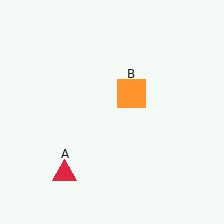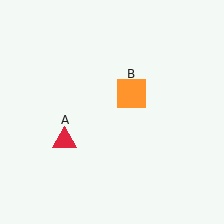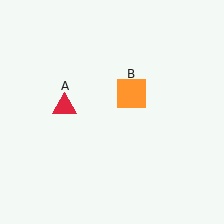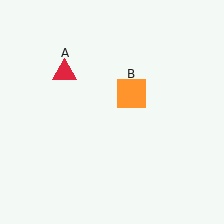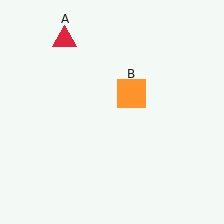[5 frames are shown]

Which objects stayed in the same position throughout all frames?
Orange square (object B) remained stationary.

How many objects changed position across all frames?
1 object changed position: red triangle (object A).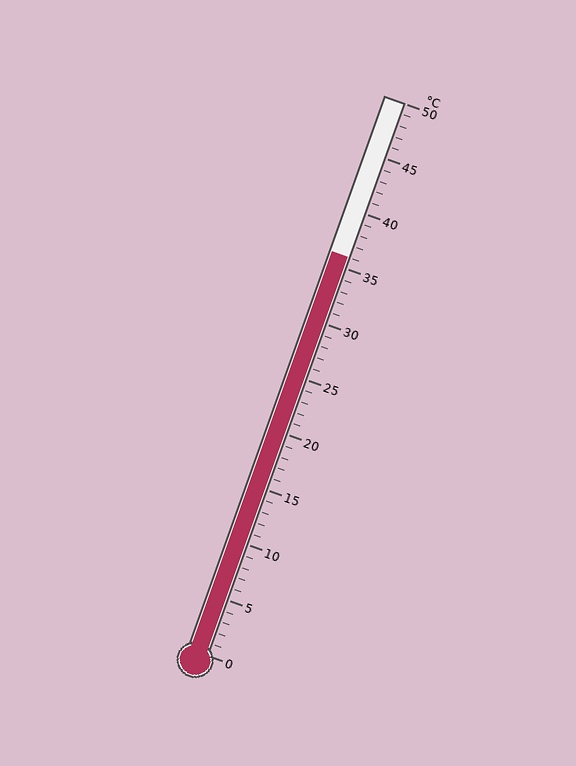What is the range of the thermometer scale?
The thermometer scale ranges from 0°C to 50°C.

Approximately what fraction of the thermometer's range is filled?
The thermometer is filled to approximately 70% of its range.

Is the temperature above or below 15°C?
The temperature is above 15°C.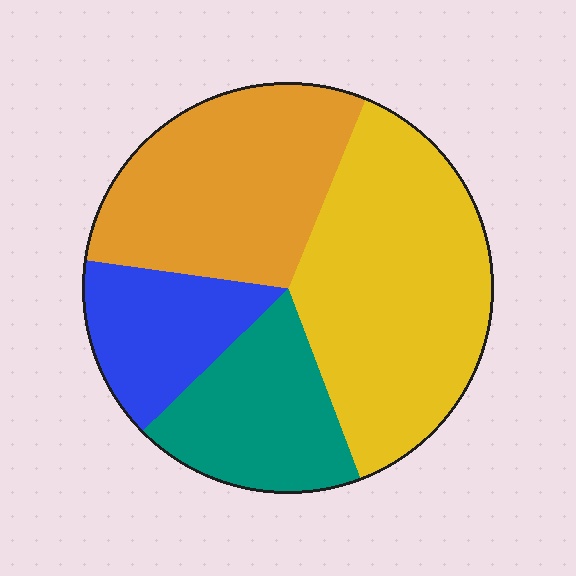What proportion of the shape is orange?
Orange covers about 30% of the shape.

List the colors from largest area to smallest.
From largest to smallest: yellow, orange, teal, blue.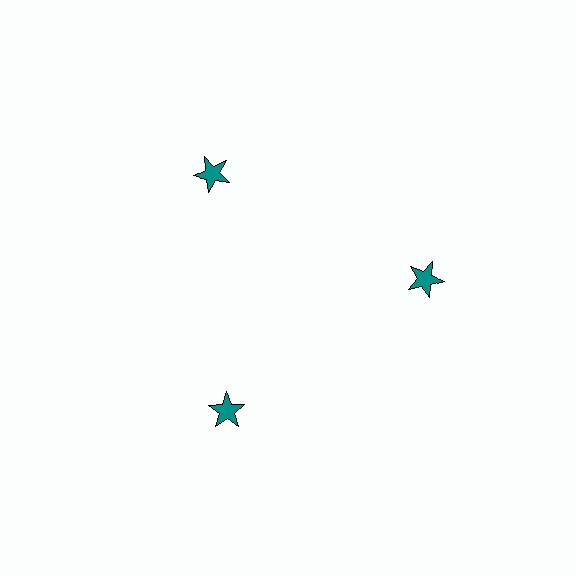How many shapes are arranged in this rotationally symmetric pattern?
There are 3 shapes, arranged in 3 groups of 1.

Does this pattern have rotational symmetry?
Yes, this pattern has 3-fold rotational symmetry. It looks the same after rotating 120 degrees around the center.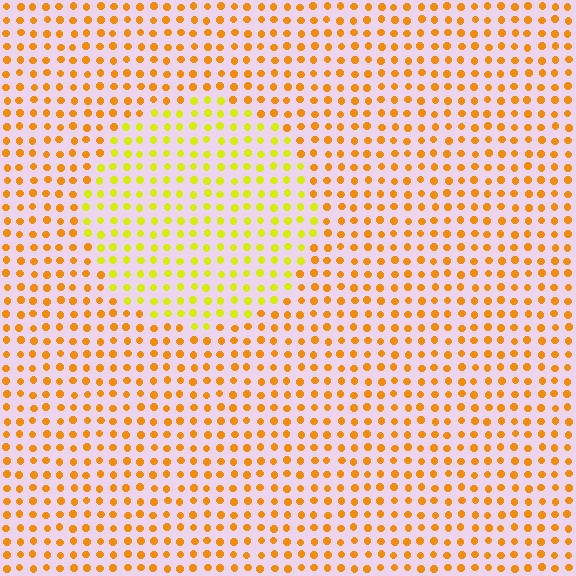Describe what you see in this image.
The image is filled with small orange elements in a uniform arrangement. A circle-shaped region is visible where the elements are tinted to a slightly different hue, forming a subtle color boundary.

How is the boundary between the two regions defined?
The boundary is defined purely by a slight shift in hue (about 33 degrees). Spacing, size, and orientation are identical on both sides.